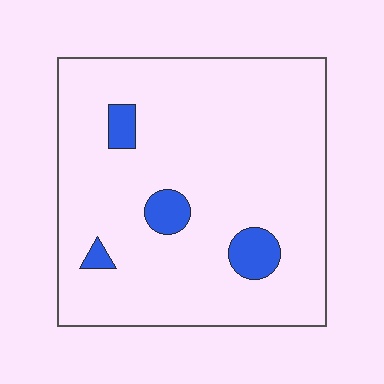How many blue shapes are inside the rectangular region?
4.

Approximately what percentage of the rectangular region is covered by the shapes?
Approximately 10%.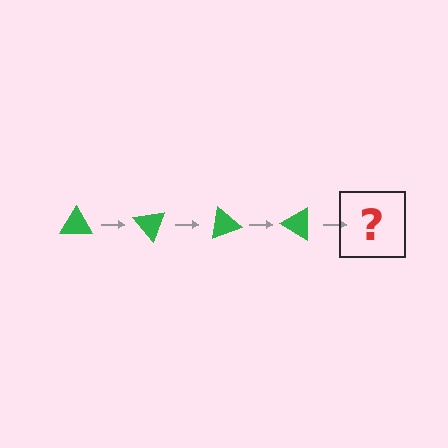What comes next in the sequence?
The next element should be a green triangle rotated 200 degrees.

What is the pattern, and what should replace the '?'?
The pattern is that the triangle rotates 50 degrees each step. The '?' should be a green triangle rotated 200 degrees.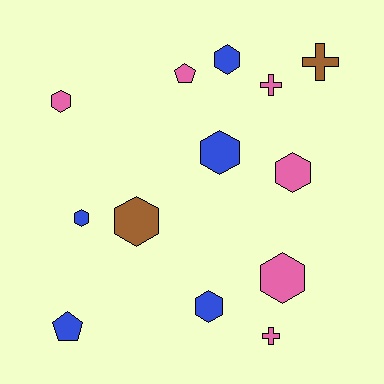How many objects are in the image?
There are 13 objects.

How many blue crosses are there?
There are no blue crosses.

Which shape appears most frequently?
Hexagon, with 8 objects.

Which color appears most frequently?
Pink, with 6 objects.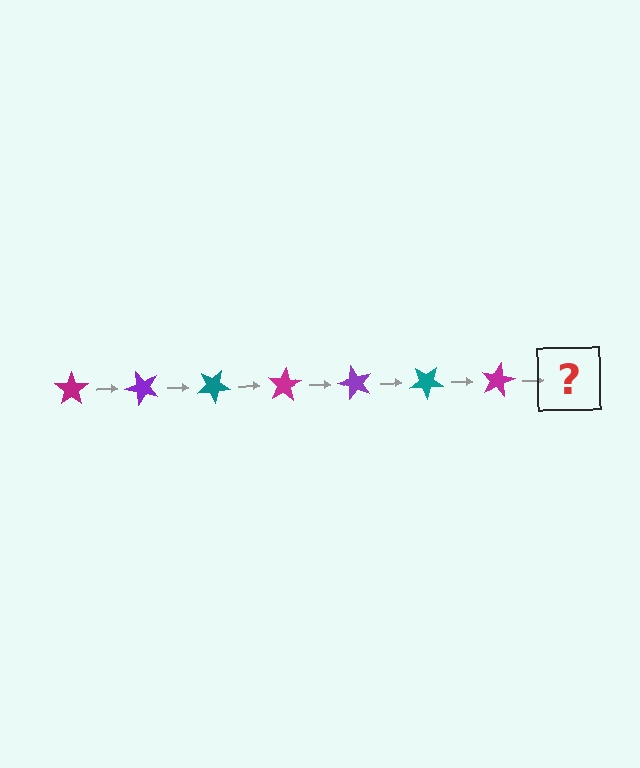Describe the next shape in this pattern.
It should be a purple star, rotated 350 degrees from the start.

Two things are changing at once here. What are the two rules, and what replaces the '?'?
The two rules are that it rotates 50 degrees each step and the color cycles through magenta, purple, and teal. The '?' should be a purple star, rotated 350 degrees from the start.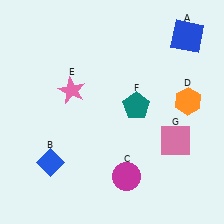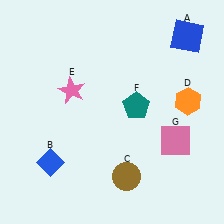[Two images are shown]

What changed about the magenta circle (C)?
In Image 1, C is magenta. In Image 2, it changed to brown.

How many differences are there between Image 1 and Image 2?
There is 1 difference between the two images.